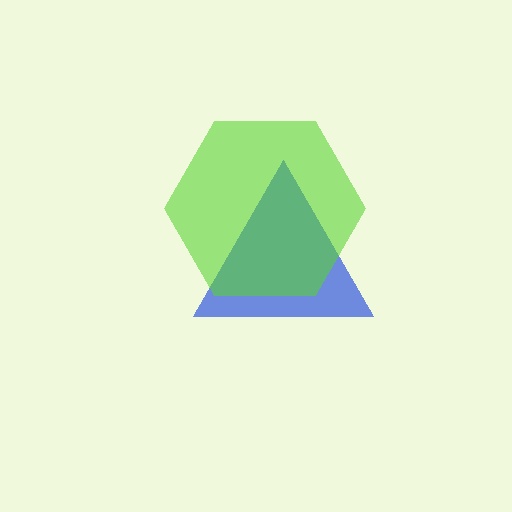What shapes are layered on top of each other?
The layered shapes are: a blue triangle, a lime hexagon.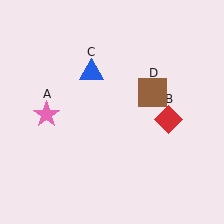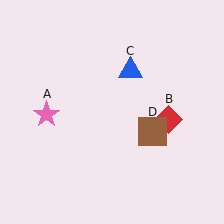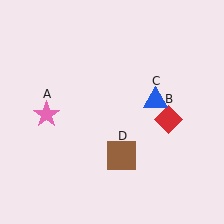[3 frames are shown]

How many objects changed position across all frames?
2 objects changed position: blue triangle (object C), brown square (object D).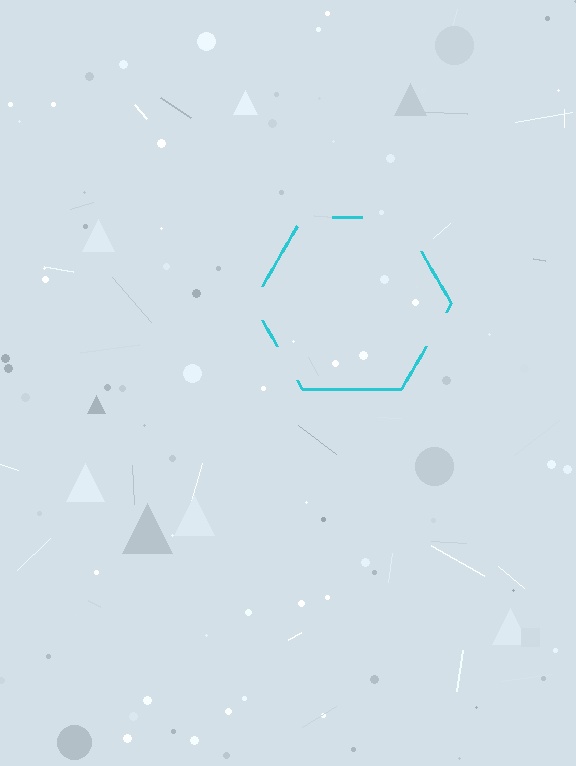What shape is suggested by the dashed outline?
The dashed outline suggests a hexagon.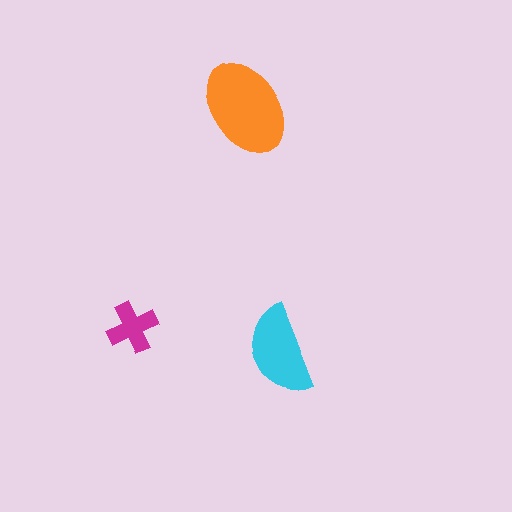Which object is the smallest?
The magenta cross.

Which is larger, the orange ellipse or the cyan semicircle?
The orange ellipse.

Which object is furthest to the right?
The cyan semicircle is rightmost.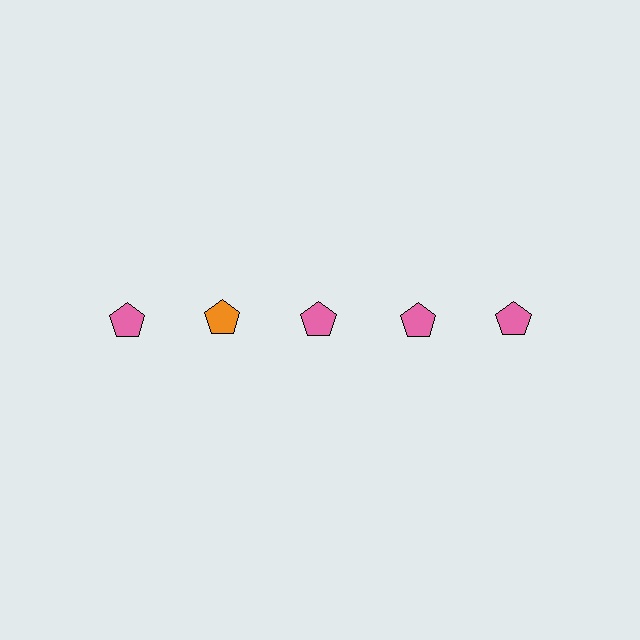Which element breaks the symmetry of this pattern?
The orange pentagon in the top row, second from left column breaks the symmetry. All other shapes are pink pentagons.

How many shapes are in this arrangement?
There are 5 shapes arranged in a grid pattern.